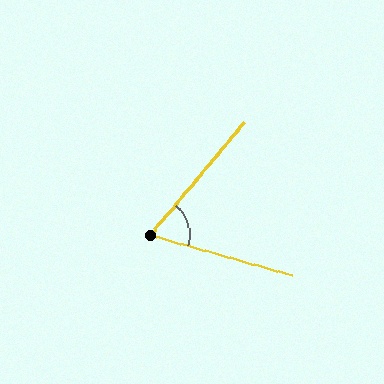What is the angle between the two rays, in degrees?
Approximately 66 degrees.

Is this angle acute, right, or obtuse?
It is acute.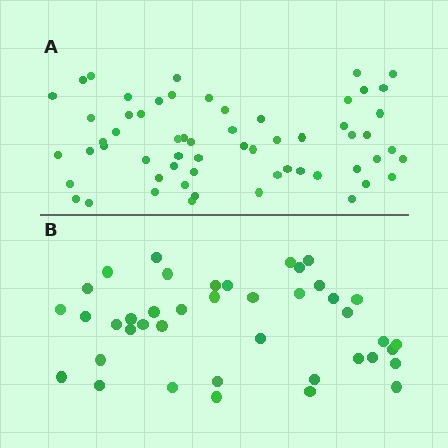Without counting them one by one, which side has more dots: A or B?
Region A (the top region) has more dots.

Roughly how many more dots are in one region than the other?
Region A has approximately 20 more dots than region B.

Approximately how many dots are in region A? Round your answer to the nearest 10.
About 60 dots.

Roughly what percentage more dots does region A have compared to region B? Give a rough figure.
About 45% more.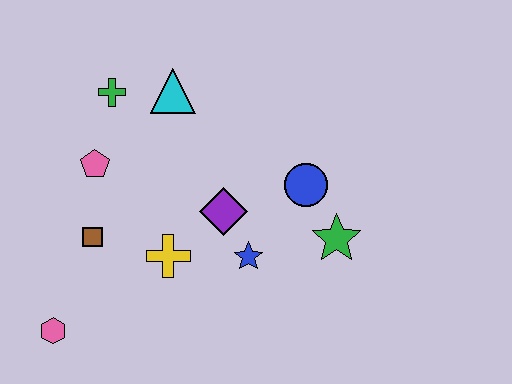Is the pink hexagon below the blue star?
Yes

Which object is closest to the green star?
The blue circle is closest to the green star.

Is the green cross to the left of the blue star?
Yes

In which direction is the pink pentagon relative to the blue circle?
The pink pentagon is to the left of the blue circle.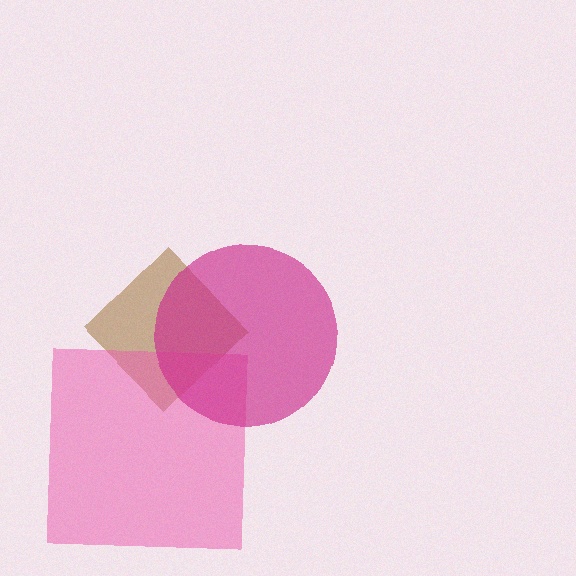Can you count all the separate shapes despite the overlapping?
Yes, there are 3 separate shapes.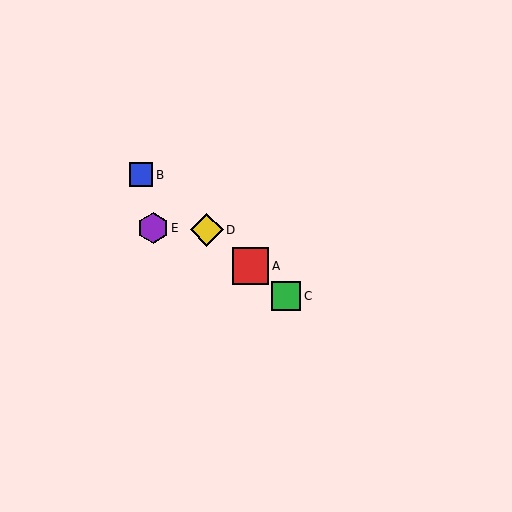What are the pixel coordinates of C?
Object C is at (286, 296).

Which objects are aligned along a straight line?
Objects A, B, C, D are aligned along a straight line.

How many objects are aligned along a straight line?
4 objects (A, B, C, D) are aligned along a straight line.